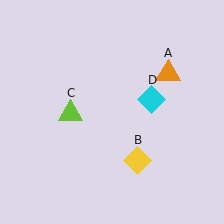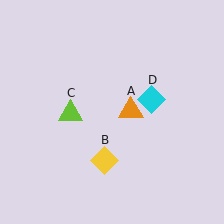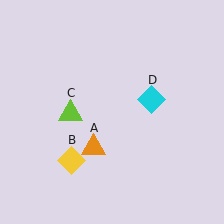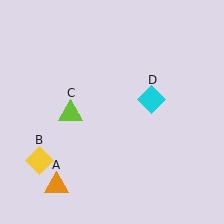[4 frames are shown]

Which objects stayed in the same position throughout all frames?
Lime triangle (object C) and cyan diamond (object D) remained stationary.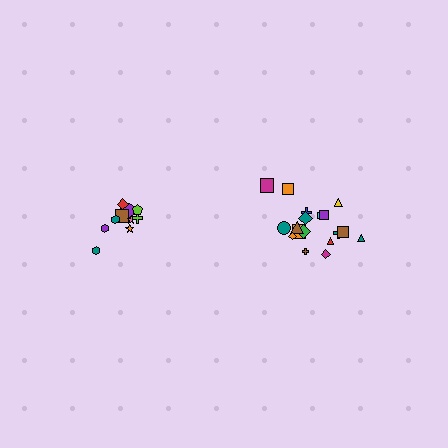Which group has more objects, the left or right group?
The right group.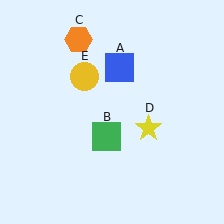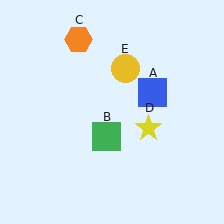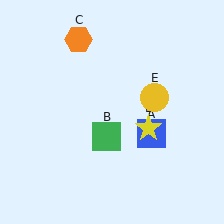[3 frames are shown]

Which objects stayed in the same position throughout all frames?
Green square (object B) and orange hexagon (object C) and yellow star (object D) remained stationary.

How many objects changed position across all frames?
2 objects changed position: blue square (object A), yellow circle (object E).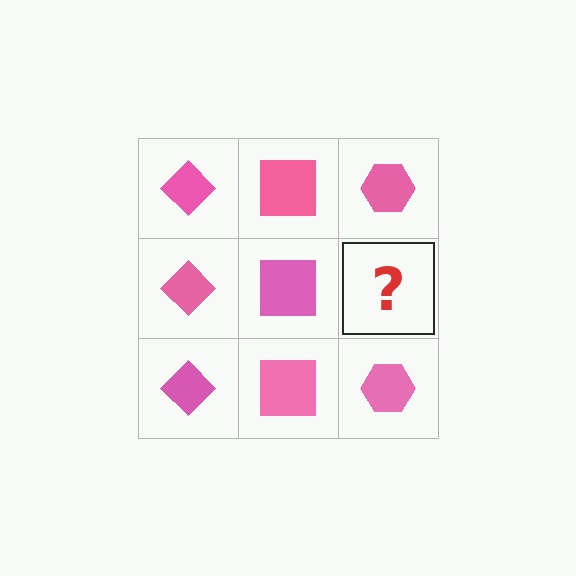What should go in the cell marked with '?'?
The missing cell should contain a pink hexagon.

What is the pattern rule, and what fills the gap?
The rule is that each column has a consistent shape. The gap should be filled with a pink hexagon.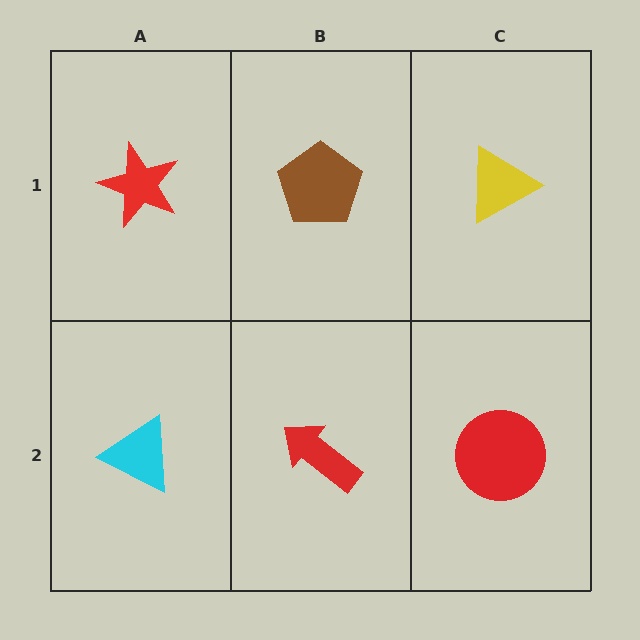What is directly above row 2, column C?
A yellow triangle.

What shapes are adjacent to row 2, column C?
A yellow triangle (row 1, column C), a red arrow (row 2, column B).